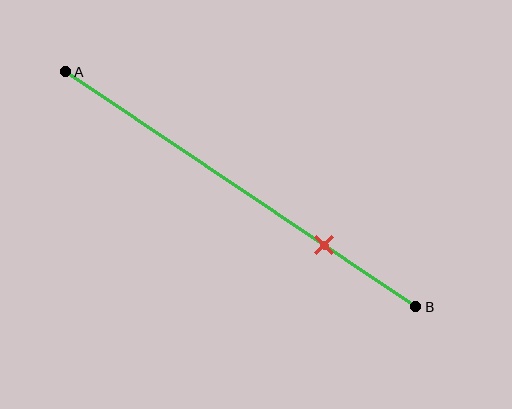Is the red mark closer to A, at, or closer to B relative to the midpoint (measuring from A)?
The red mark is closer to point B than the midpoint of segment AB.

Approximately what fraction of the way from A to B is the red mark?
The red mark is approximately 75% of the way from A to B.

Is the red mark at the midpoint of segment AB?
No, the mark is at about 75% from A, not at the 50% midpoint.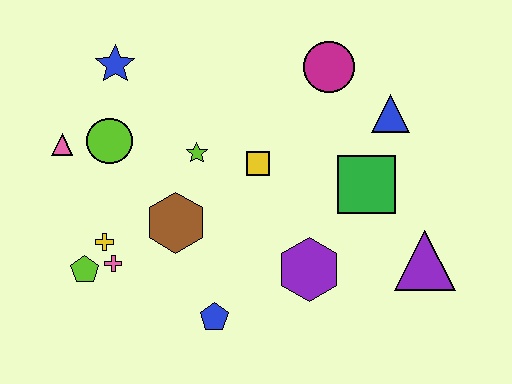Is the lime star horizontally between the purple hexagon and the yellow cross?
Yes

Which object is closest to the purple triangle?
The green square is closest to the purple triangle.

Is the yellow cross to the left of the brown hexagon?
Yes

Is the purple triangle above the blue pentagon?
Yes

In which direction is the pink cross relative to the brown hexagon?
The pink cross is to the left of the brown hexagon.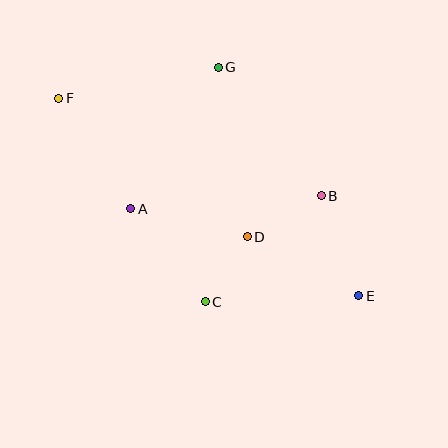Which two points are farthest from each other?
Points E and F are farthest from each other.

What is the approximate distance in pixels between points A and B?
The distance between A and B is approximately 191 pixels.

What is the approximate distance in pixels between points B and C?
The distance between B and C is approximately 157 pixels.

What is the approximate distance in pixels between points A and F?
The distance between A and F is approximately 132 pixels.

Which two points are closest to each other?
Points C and D are closest to each other.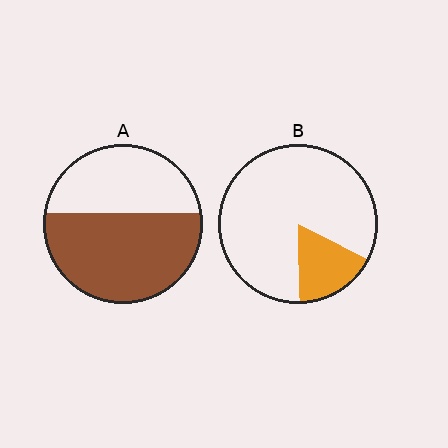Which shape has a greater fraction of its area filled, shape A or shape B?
Shape A.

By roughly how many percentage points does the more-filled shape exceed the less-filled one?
By roughly 40 percentage points (A over B).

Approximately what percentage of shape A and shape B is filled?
A is approximately 60% and B is approximately 15%.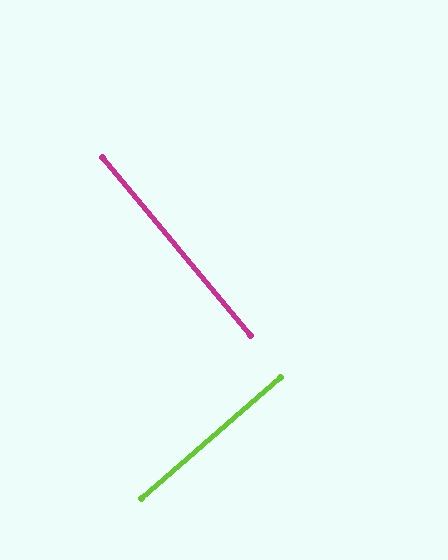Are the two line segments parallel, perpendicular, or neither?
Perpendicular — they meet at approximately 88°.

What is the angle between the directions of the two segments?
Approximately 88 degrees.